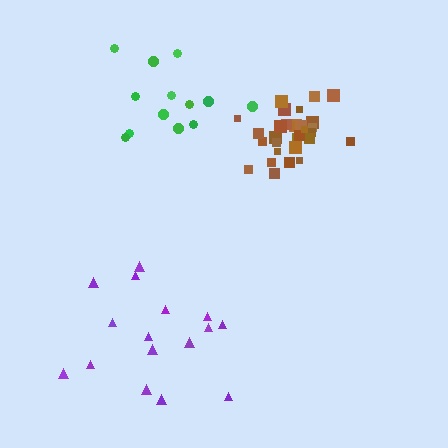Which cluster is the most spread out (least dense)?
Purple.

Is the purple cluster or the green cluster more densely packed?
Green.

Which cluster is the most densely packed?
Brown.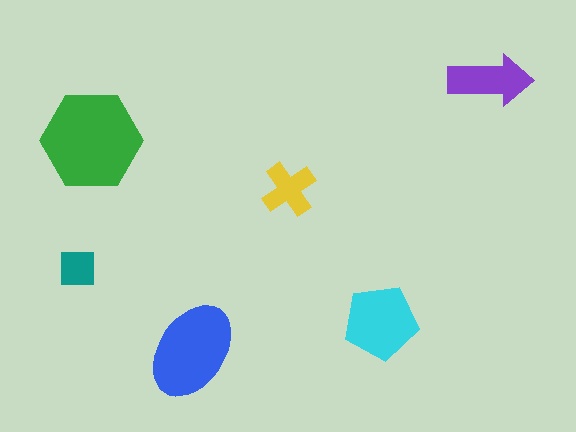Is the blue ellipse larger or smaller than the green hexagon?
Smaller.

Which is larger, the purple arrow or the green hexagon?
The green hexagon.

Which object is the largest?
The green hexagon.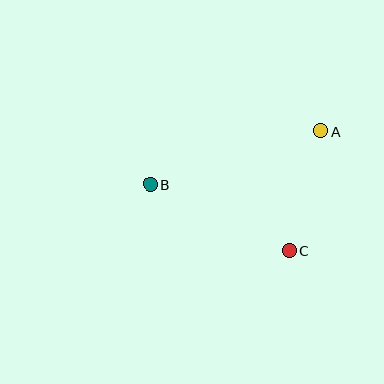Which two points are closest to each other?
Points A and C are closest to each other.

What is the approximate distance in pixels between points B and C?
The distance between B and C is approximately 154 pixels.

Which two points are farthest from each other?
Points A and B are farthest from each other.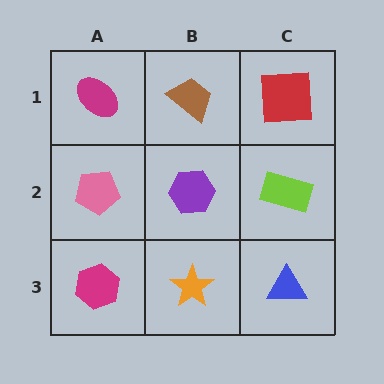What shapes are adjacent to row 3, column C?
A lime rectangle (row 2, column C), an orange star (row 3, column B).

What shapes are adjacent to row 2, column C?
A red square (row 1, column C), a blue triangle (row 3, column C), a purple hexagon (row 2, column B).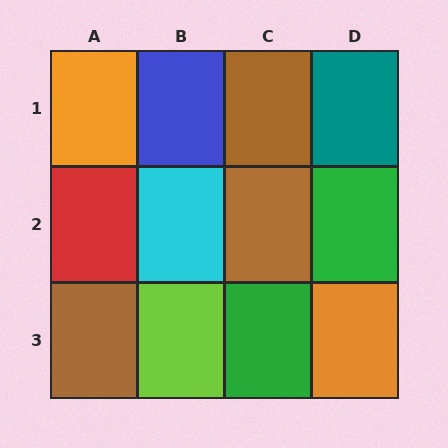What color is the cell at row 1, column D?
Teal.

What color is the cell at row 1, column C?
Brown.